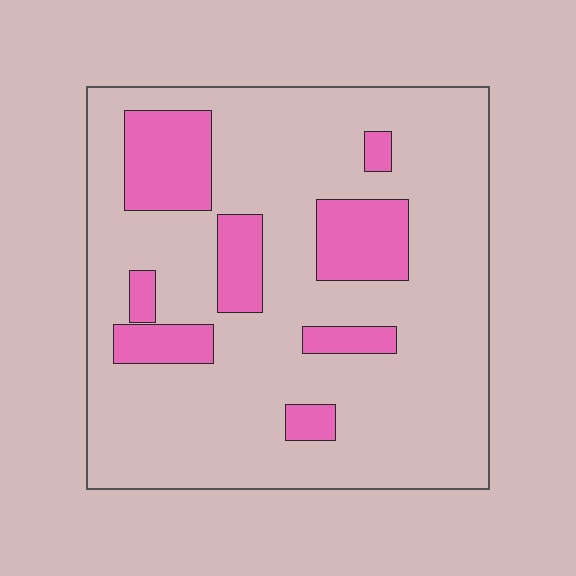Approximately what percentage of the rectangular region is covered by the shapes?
Approximately 20%.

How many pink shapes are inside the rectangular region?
8.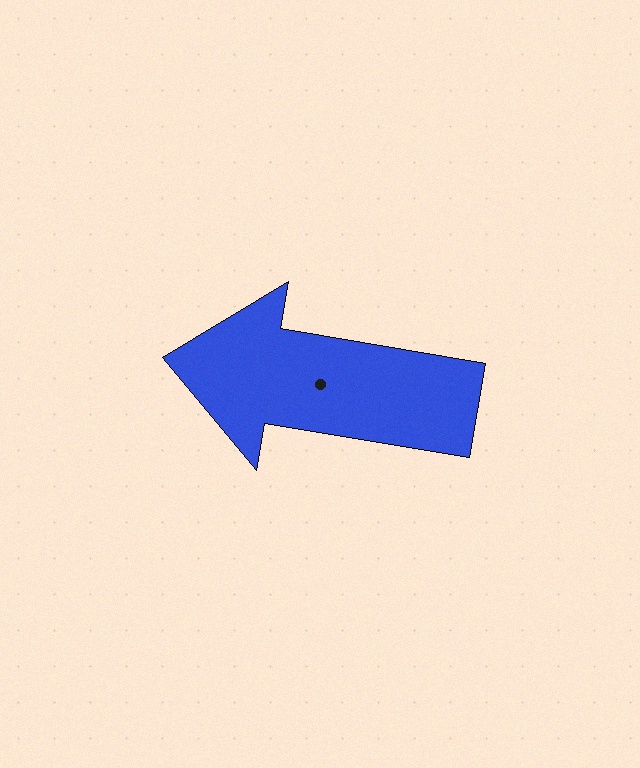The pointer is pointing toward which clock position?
Roughly 9 o'clock.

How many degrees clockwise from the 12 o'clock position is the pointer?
Approximately 279 degrees.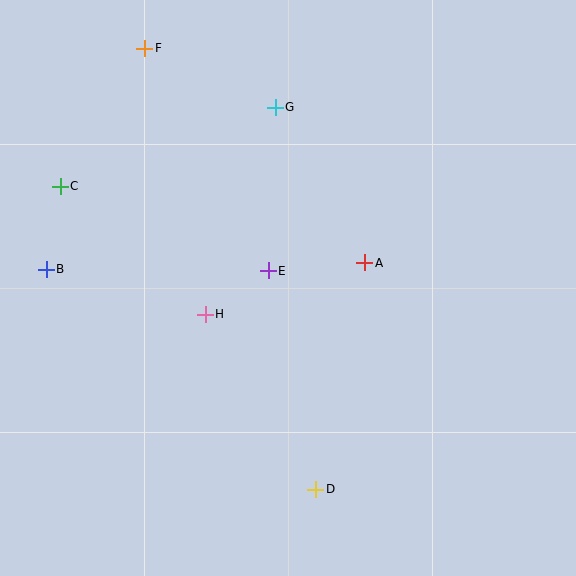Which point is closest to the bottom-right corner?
Point D is closest to the bottom-right corner.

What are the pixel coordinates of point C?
Point C is at (60, 186).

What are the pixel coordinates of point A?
Point A is at (365, 263).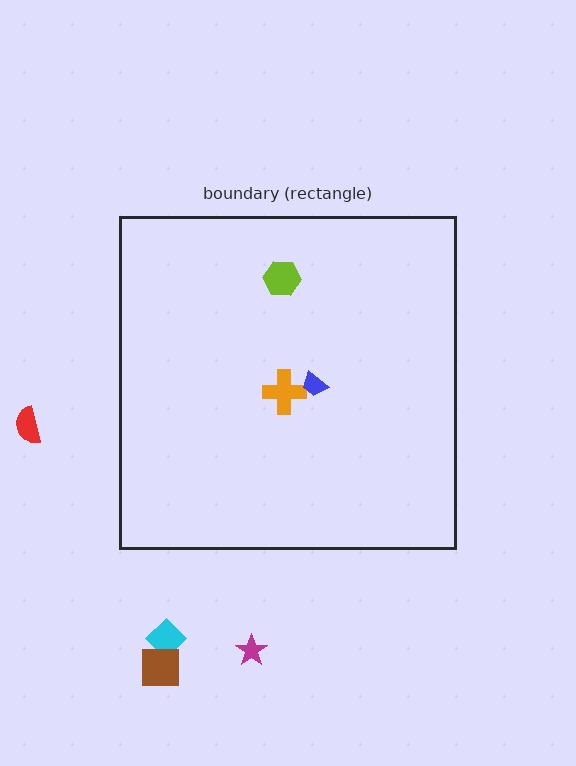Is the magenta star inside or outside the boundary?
Outside.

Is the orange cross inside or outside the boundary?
Inside.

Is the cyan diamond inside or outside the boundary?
Outside.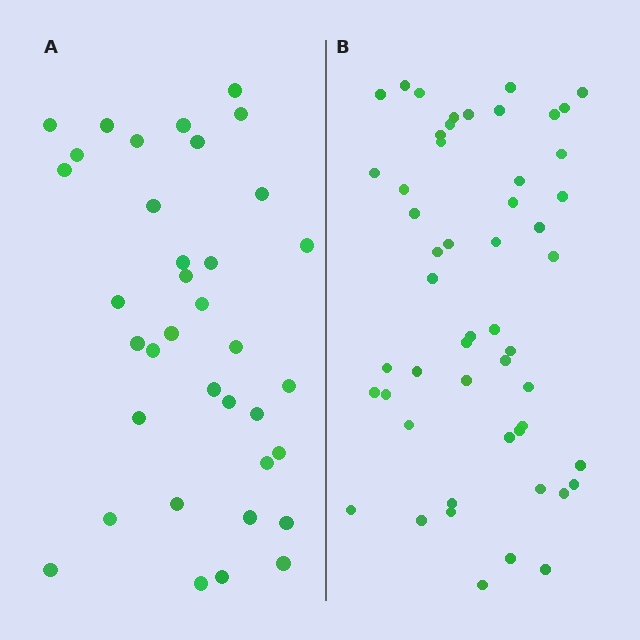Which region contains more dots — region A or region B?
Region B (the right region) has more dots.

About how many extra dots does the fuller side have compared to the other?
Region B has approximately 15 more dots than region A.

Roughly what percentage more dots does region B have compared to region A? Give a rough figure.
About 45% more.